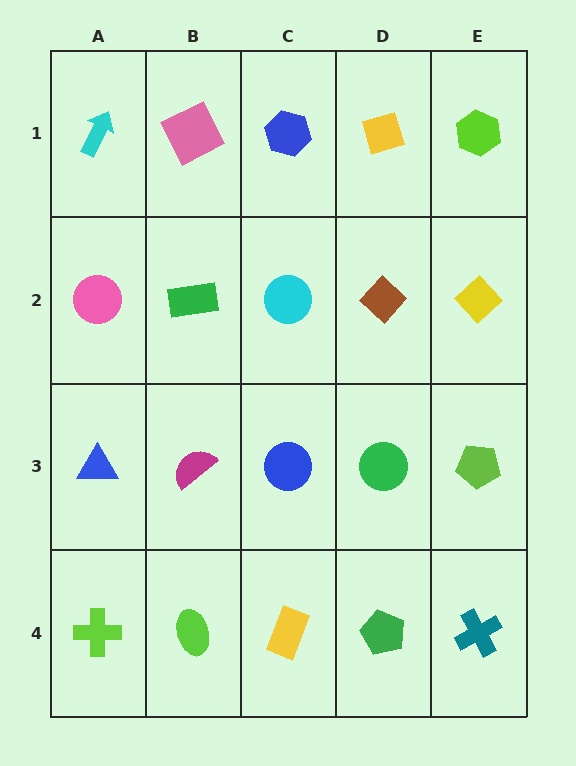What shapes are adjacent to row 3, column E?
A yellow diamond (row 2, column E), a teal cross (row 4, column E), a green circle (row 3, column D).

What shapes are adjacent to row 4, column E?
A lime pentagon (row 3, column E), a green pentagon (row 4, column D).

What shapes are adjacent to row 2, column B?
A pink square (row 1, column B), a magenta semicircle (row 3, column B), a pink circle (row 2, column A), a cyan circle (row 2, column C).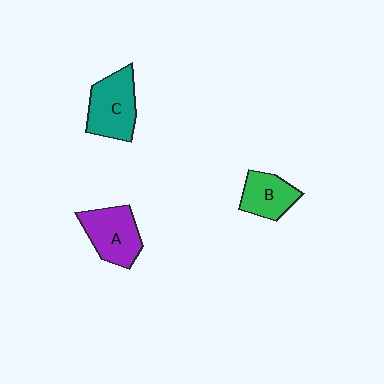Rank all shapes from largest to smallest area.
From largest to smallest: C (teal), A (purple), B (green).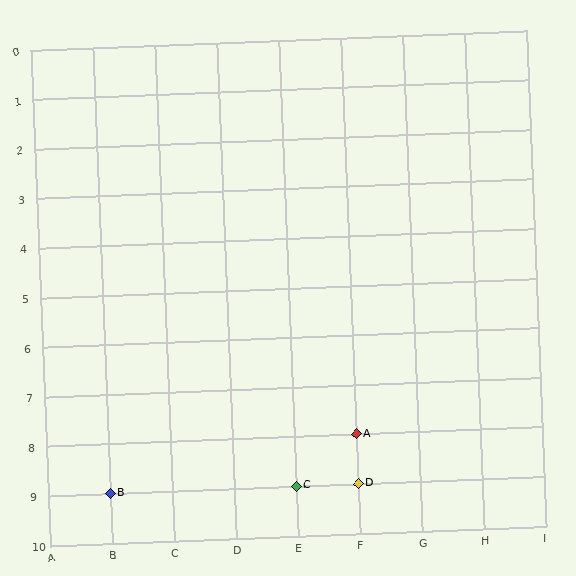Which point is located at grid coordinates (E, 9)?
Point C is at (E, 9).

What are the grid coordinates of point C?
Point C is at grid coordinates (E, 9).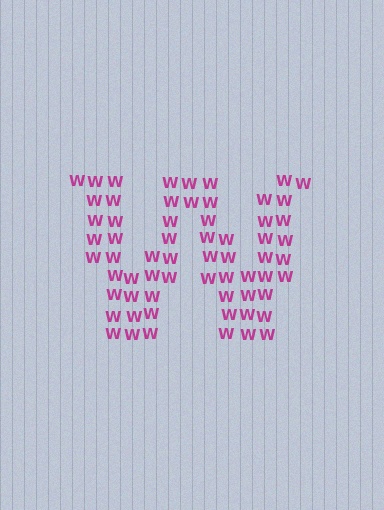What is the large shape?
The large shape is the letter W.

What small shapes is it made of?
It is made of small letter W's.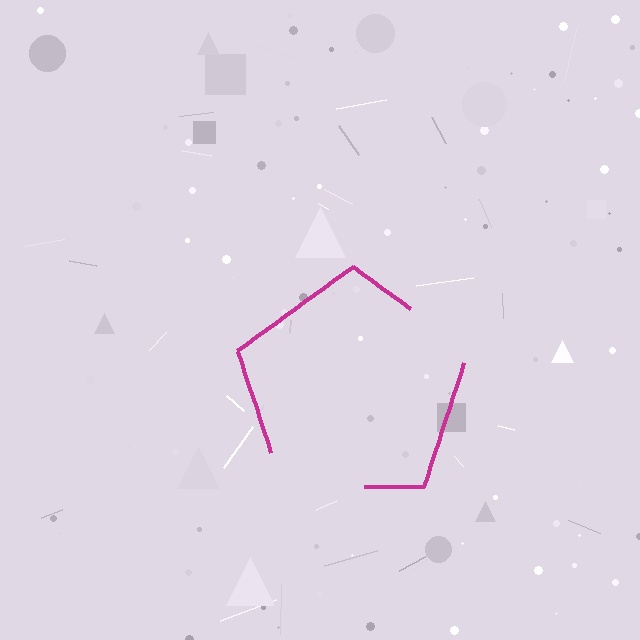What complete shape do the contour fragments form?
The contour fragments form a pentagon.